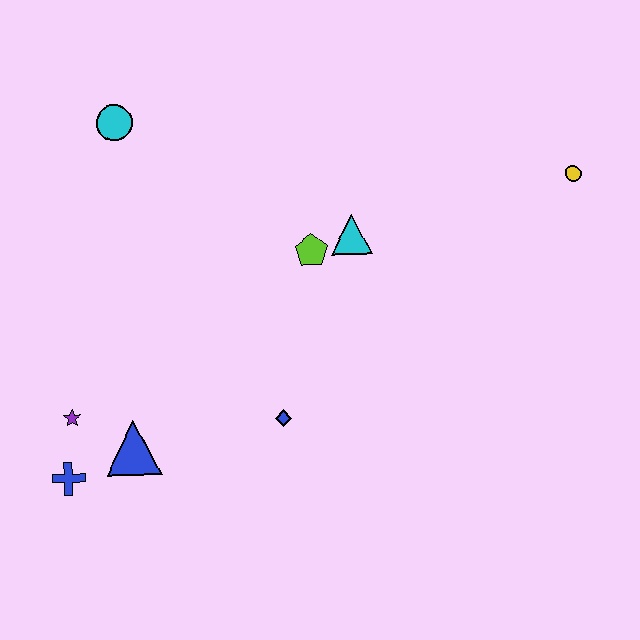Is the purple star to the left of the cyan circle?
Yes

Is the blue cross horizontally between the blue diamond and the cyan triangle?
No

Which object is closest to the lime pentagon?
The cyan triangle is closest to the lime pentagon.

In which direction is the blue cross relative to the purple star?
The blue cross is below the purple star.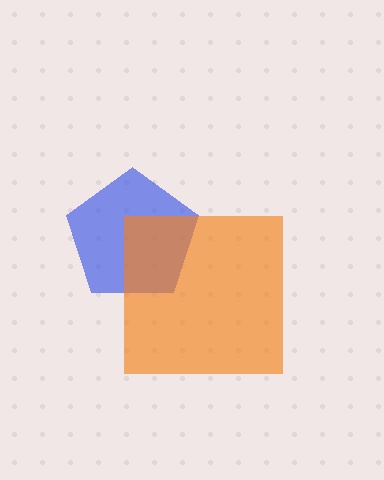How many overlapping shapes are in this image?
There are 2 overlapping shapes in the image.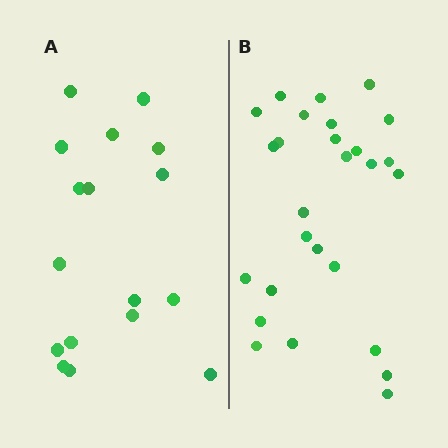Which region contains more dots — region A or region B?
Region B (the right region) has more dots.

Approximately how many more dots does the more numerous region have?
Region B has roughly 10 or so more dots than region A.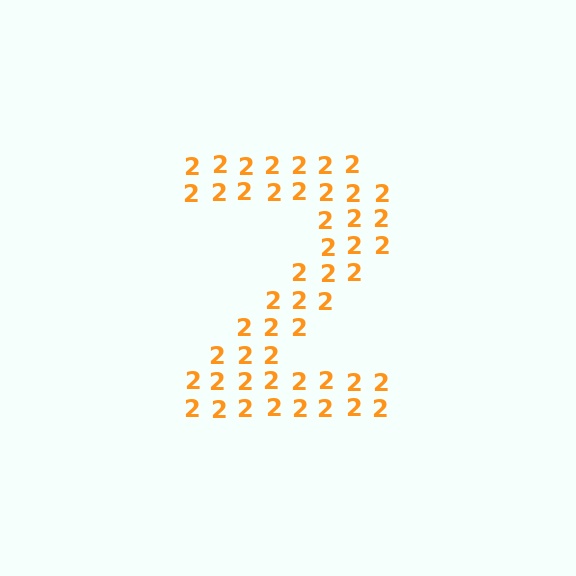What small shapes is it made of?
It is made of small digit 2's.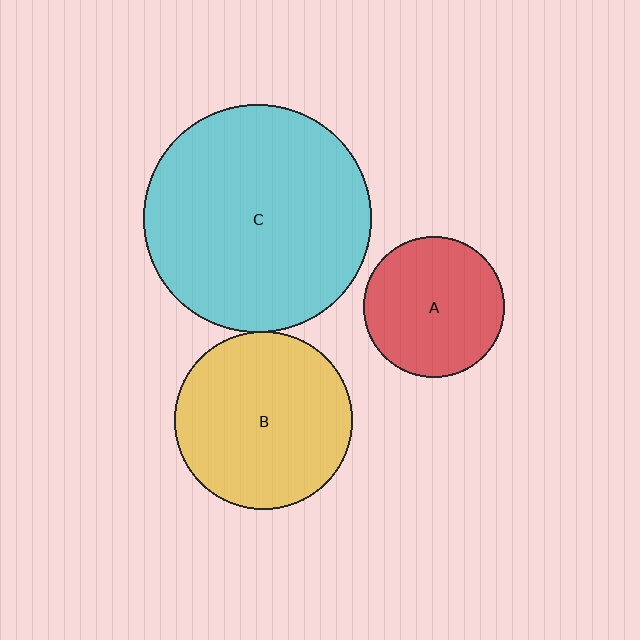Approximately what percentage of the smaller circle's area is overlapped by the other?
Approximately 5%.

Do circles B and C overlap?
Yes.